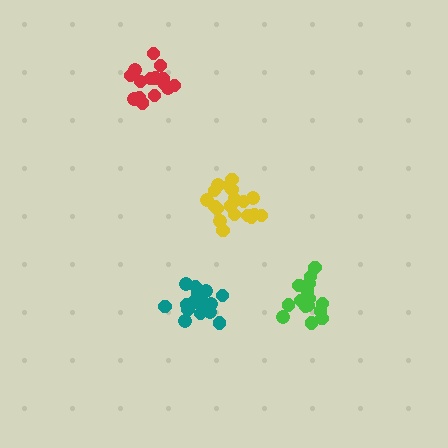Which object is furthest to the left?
The red cluster is leftmost.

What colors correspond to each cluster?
The clusters are colored: yellow, green, teal, red.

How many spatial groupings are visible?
There are 4 spatial groupings.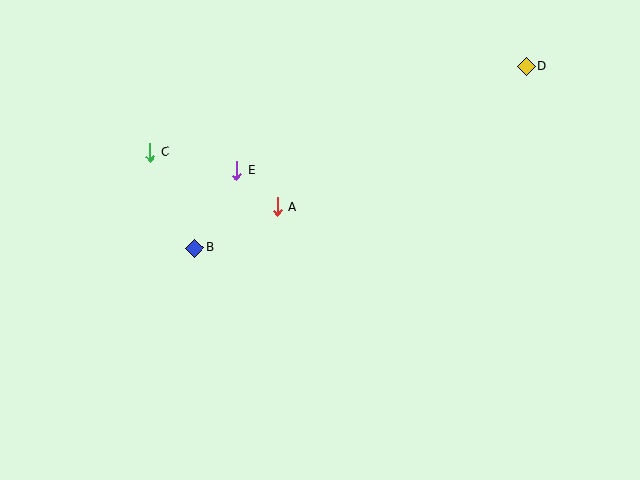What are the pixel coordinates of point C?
Point C is at (150, 152).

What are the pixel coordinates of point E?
Point E is at (237, 171).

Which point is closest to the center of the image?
Point A at (277, 207) is closest to the center.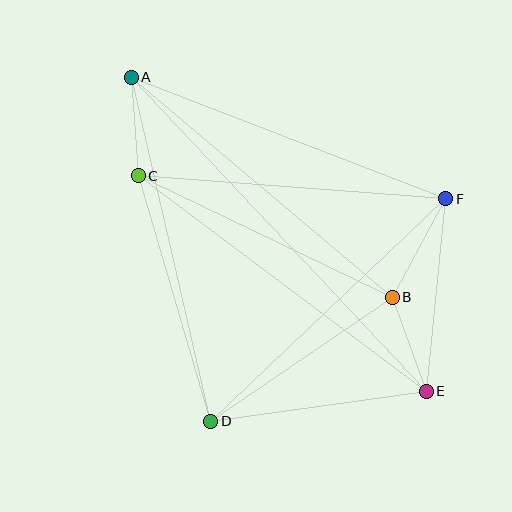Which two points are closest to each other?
Points A and C are closest to each other.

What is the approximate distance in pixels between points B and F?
The distance between B and F is approximately 112 pixels.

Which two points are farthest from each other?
Points A and E are farthest from each other.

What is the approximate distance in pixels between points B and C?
The distance between B and C is approximately 282 pixels.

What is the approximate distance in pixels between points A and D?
The distance between A and D is approximately 353 pixels.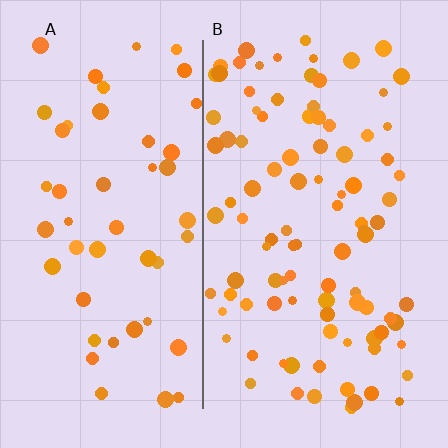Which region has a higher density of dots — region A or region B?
B (the right).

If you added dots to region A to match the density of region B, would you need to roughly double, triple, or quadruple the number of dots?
Approximately double.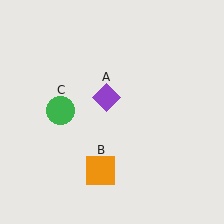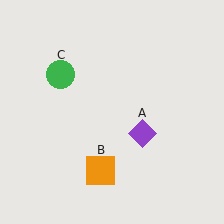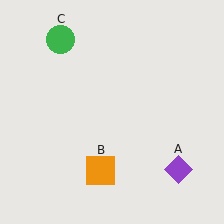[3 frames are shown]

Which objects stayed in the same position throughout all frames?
Orange square (object B) remained stationary.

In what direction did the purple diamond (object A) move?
The purple diamond (object A) moved down and to the right.